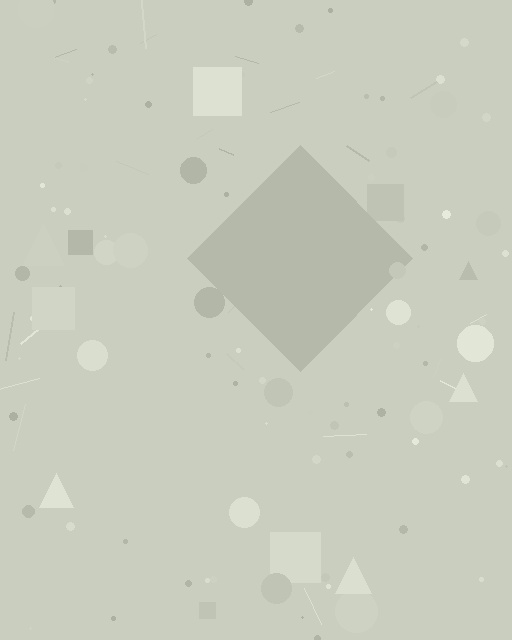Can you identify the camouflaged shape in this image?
The camouflaged shape is a diamond.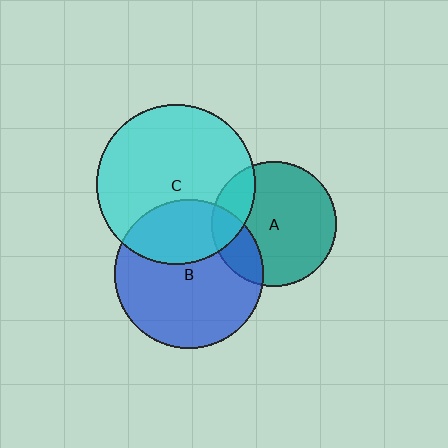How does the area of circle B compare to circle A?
Approximately 1.4 times.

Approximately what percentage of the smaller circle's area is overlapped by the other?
Approximately 30%.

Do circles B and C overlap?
Yes.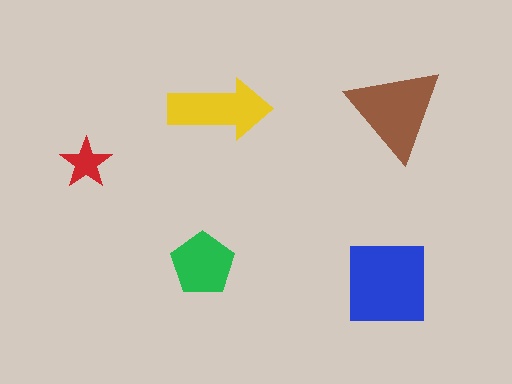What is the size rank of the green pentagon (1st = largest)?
4th.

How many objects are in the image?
There are 5 objects in the image.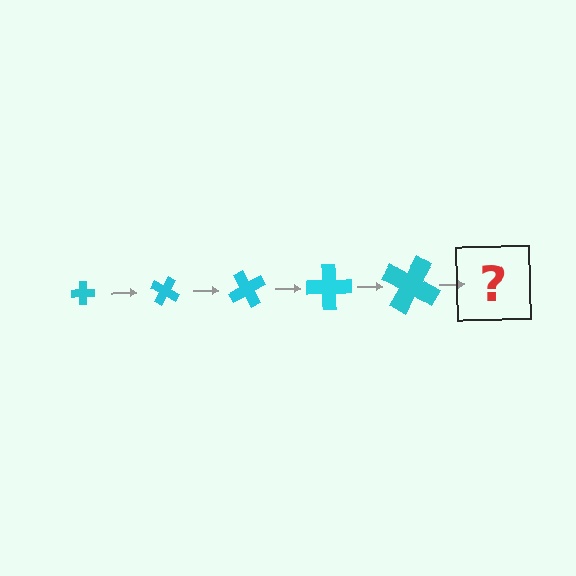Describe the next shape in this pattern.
It should be a cross, larger than the previous one and rotated 150 degrees from the start.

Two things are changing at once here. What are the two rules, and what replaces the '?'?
The two rules are that the cross grows larger each step and it rotates 30 degrees each step. The '?' should be a cross, larger than the previous one and rotated 150 degrees from the start.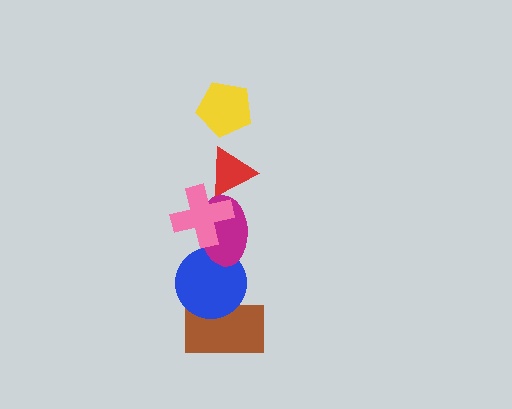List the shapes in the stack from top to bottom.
From top to bottom: the yellow pentagon, the red triangle, the pink cross, the magenta ellipse, the blue circle, the brown rectangle.